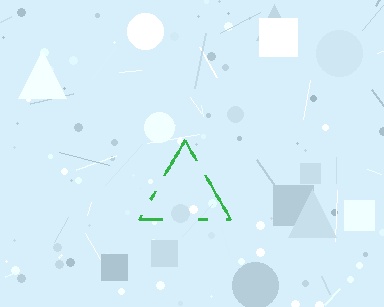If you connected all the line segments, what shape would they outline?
They would outline a triangle.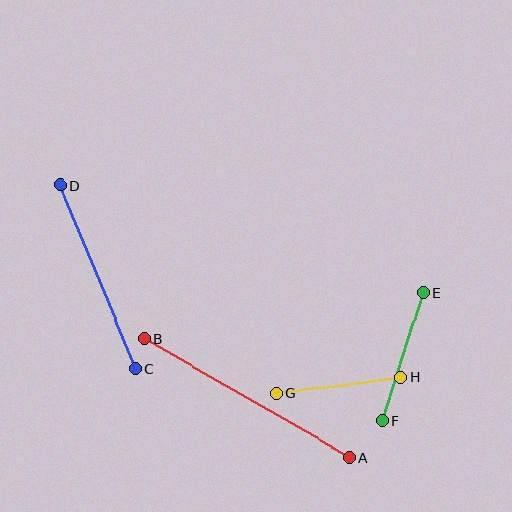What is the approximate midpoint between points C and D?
The midpoint is at approximately (98, 277) pixels.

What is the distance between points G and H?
The distance is approximately 126 pixels.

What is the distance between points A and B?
The distance is approximately 237 pixels.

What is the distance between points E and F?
The distance is approximately 134 pixels.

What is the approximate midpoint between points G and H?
The midpoint is at approximately (338, 385) pixels.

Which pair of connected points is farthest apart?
Points A and B are farthest apart.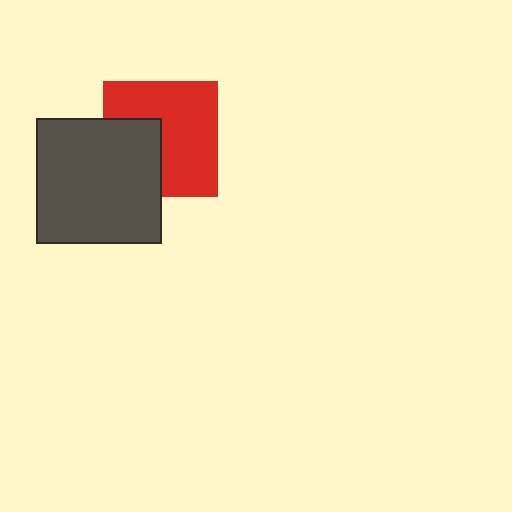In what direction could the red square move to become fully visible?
The red square could move right. That would shift it out from behind the dark gray square entirely.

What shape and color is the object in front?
The object in front is a dark gray square.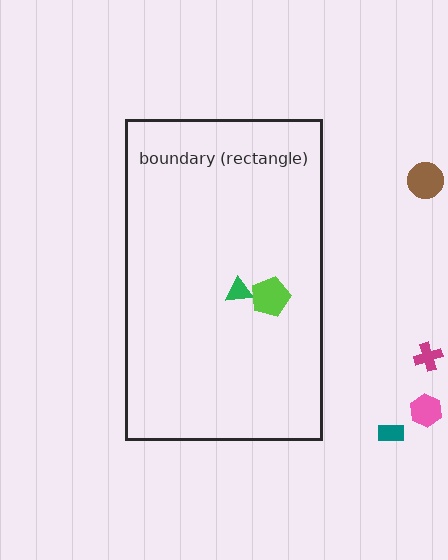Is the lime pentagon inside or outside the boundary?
Inside.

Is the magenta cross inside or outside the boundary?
Outside.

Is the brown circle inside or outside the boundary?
Outside.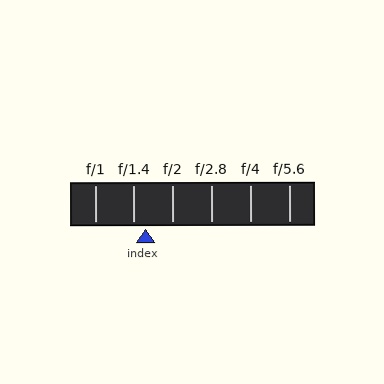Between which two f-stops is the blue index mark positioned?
The index mark is between f/1.4 and f/2.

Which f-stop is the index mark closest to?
The index mark is closest to f/1.4.